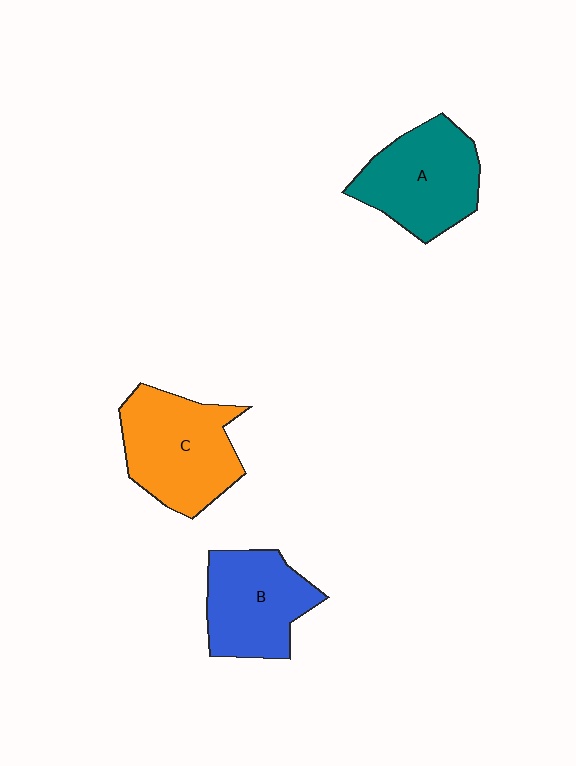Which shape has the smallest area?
Shape B (blue).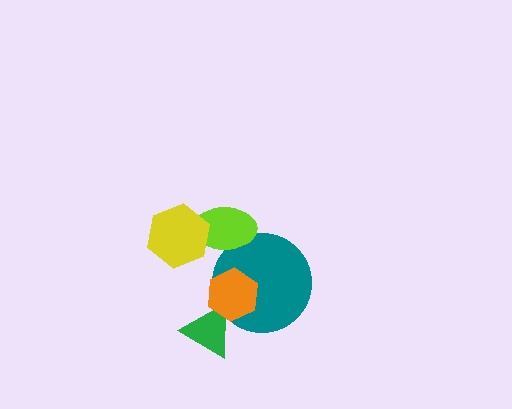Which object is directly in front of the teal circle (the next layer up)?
The green triangle is directly in front of the teal circle.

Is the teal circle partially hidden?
Yes, it is partially covered by another shape.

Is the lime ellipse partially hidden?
Yes, it is partially covered by another shape.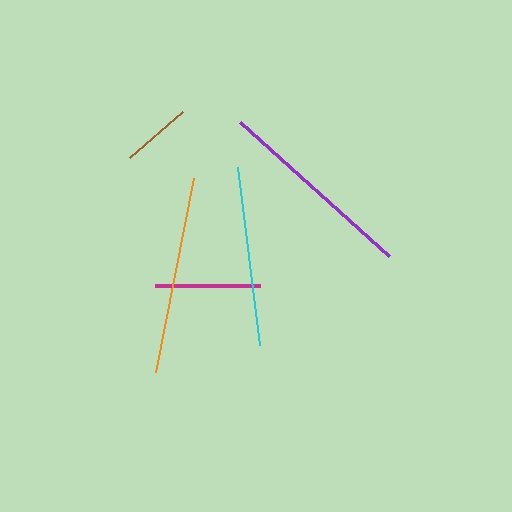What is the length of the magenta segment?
The magenta segment is approximately 105 pixels long.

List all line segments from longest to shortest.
From longest to shortest: purple, orange, cyan, magenta, brown.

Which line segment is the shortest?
The brown line is the shortest at approximately 71 pixels.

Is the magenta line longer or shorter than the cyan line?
The cyan line is longer than the magenta line.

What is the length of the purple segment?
The purple segment is approximately 200 pixels long.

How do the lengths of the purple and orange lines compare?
The purple and orange lines are approximately the same length.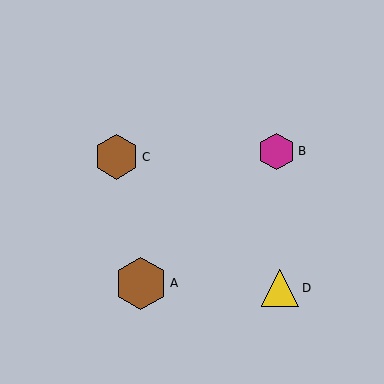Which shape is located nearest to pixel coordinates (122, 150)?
The brown hexagon (labeled C) at (117, 157) is nearest to that location.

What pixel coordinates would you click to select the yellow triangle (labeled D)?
Click at (280, 288) to select the yellow triangle D.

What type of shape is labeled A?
Shape A is a brown hexagon.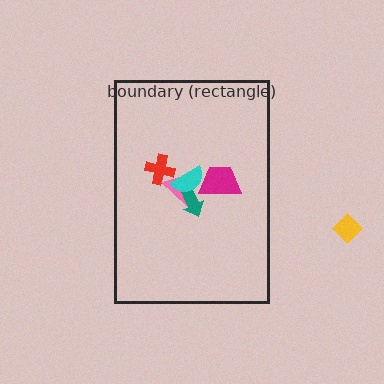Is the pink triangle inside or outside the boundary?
Inside.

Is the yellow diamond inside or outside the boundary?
Outside.